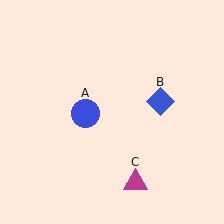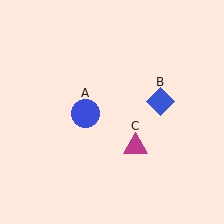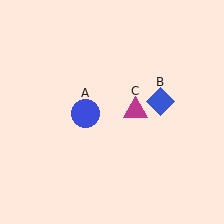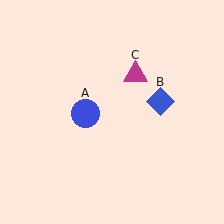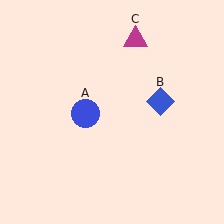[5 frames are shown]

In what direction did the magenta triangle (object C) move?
The magenta triangle (object C) moved up.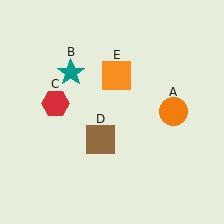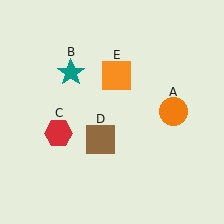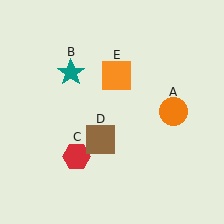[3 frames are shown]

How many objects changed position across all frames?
1 object changed position: red hexagon (object C).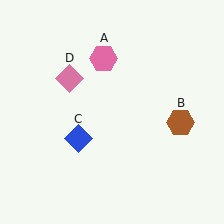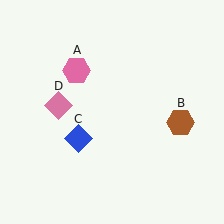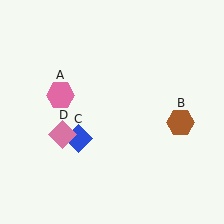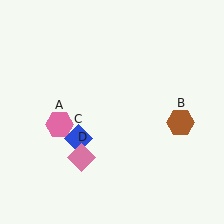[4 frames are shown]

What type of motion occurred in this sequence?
The pink hexagon (object A), pink diamond (object D) rotated counterclockwise around the center of the scene.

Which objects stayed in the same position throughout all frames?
Brown hexagon (object B) and blue diamond (object C) remained stationary.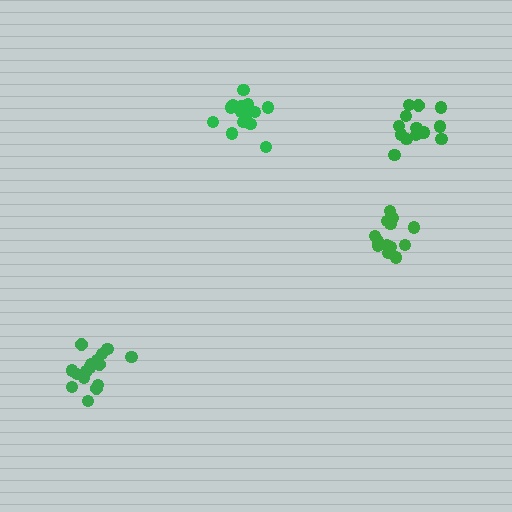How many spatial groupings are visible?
There are 4 spatial groupings.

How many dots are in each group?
Group 1: 15 dots, Group 2: 13 dots, Group 3: 14 dots, Group 4: 16 dots (58 total).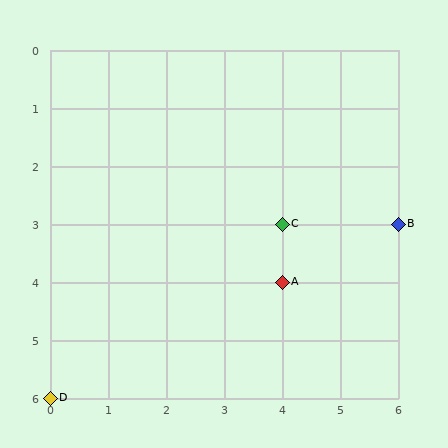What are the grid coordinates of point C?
Point C is at grid coordinates (4, 3).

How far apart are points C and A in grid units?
Points C and A are 1 row apart.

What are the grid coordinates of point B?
Point B is at grid coordinates (6, 3).